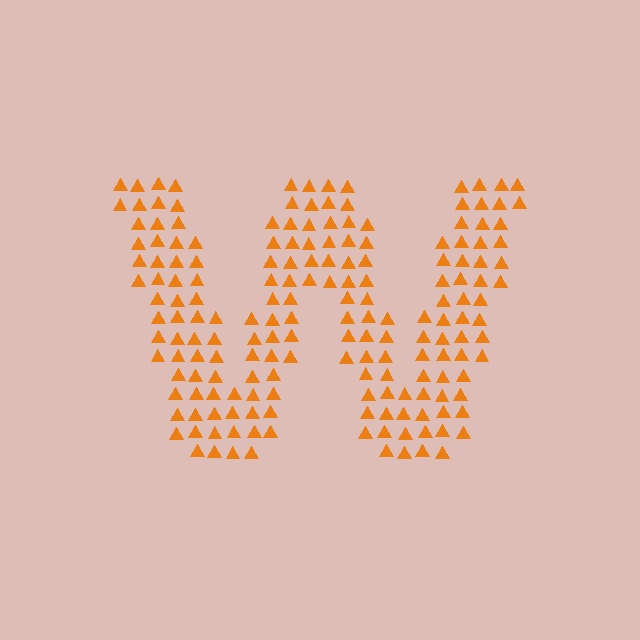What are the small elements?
The small elements are triangles.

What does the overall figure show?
The overall figure shows the letter W.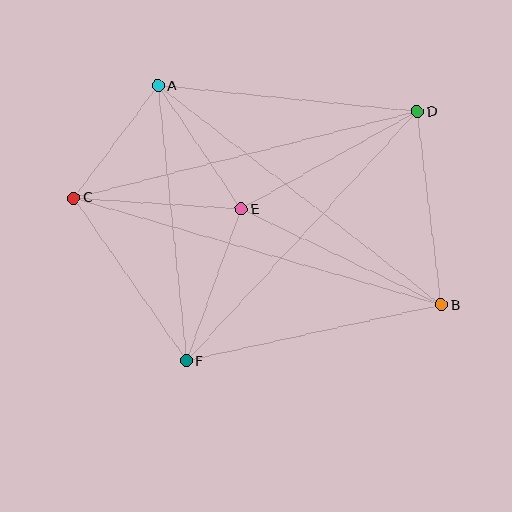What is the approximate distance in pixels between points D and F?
The distance between D and F is approximately 340 pixels.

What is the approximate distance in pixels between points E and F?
The distance between E and F is approximately 161 pixels.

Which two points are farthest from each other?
Points B and C are farthest from each other.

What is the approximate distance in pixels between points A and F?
The distance between A and F is approximately 277 pixels.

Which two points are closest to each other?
Points A and C are closest to each other.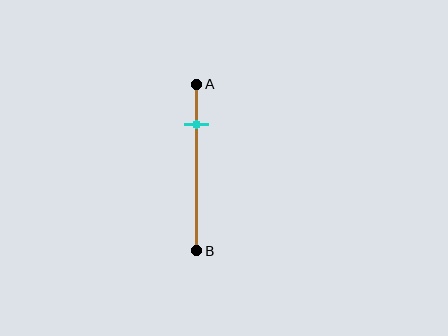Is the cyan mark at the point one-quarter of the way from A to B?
Yes, the mark is approximately at the one-quarter point.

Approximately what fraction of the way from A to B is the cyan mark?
The cyan mark is approximately 25% of the way from A to B.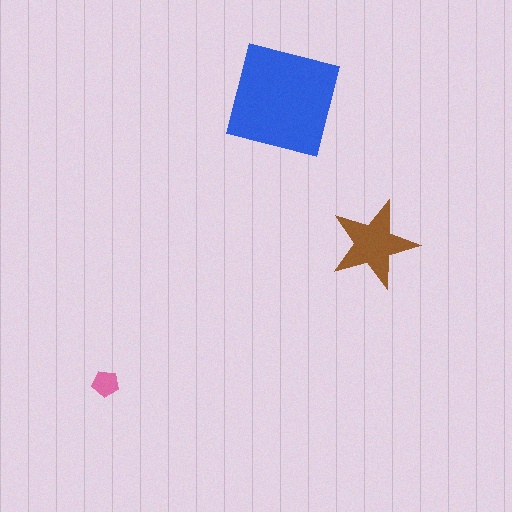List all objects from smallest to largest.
The pink pentagon, the brown star, the blue square.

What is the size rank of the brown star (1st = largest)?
2nd.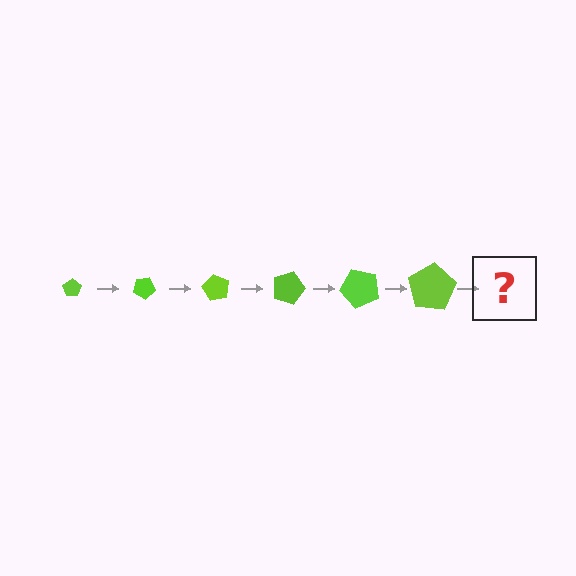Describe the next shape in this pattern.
It should be a pentagon, larger than the previous one and rotated 180 degrees from the start.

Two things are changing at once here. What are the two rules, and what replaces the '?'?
The two rules are that the pentagon grows larger each step and it rotates 30 degrees each step. The '?' should be a pentagon, larger than the previous one and rotated 180 degrees from the start.